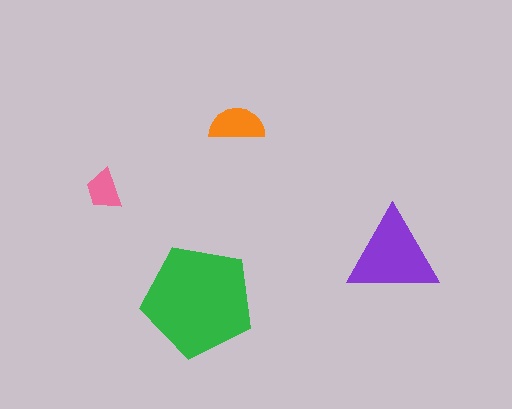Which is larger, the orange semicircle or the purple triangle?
The purple triangle.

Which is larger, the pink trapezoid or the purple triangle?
The purple triangle.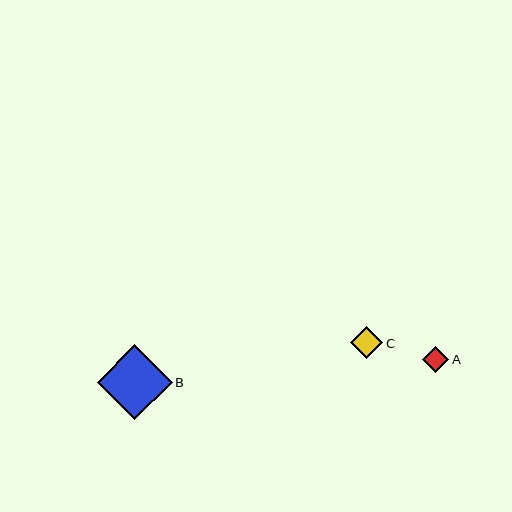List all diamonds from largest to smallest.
From largest to smallest: B, C, A.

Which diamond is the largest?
Diamond B is the largest with a size of approximately 75 pixels.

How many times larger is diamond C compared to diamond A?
Diamond C is approximately 1.2 times the size of diamond A.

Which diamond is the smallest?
Diamond A is the smallest with a size of approximately 27 pixels.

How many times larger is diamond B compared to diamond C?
Diamond B is approximately 2.3 times the size of diamond C.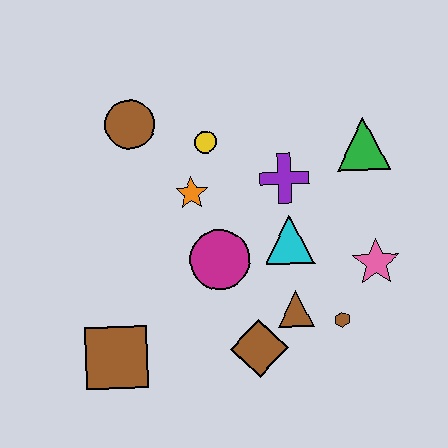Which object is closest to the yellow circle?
The orange star is closest to the yellow circle.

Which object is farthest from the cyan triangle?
The brown square is farthest from the cyan triangle.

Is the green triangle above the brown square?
Yes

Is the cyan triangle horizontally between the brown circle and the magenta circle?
No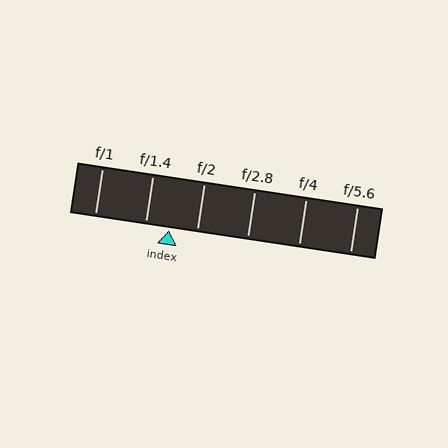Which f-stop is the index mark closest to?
The index mark is closest to f/1.4.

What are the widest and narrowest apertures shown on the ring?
The widest aperture shown is f/1 and the narrowest is f/5.6.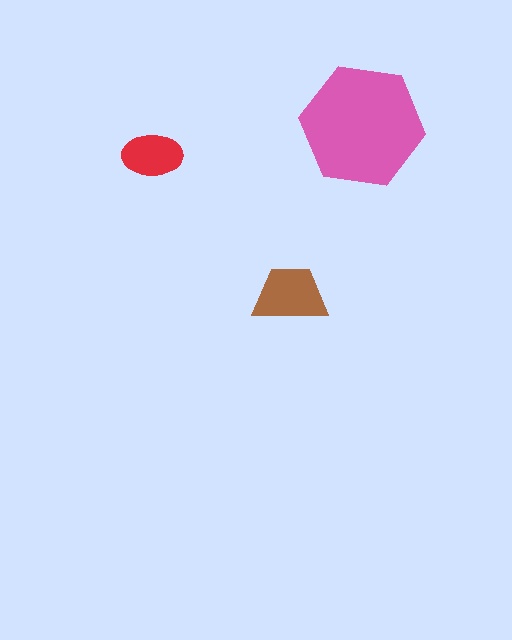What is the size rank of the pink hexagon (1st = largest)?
1st.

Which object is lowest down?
The brown trapezoid is bottommost.